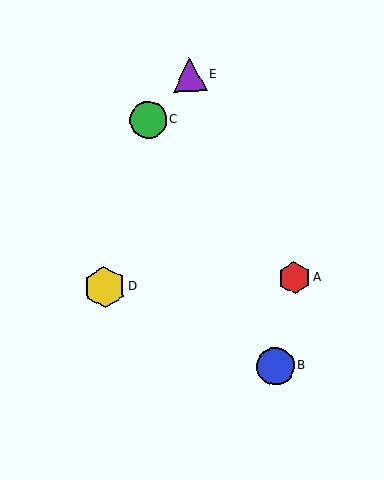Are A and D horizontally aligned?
Yes, both are at y≈278.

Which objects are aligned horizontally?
Objects A, D are aligned horizontally.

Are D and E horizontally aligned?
No, D is at y≈287 and E is at y≈75.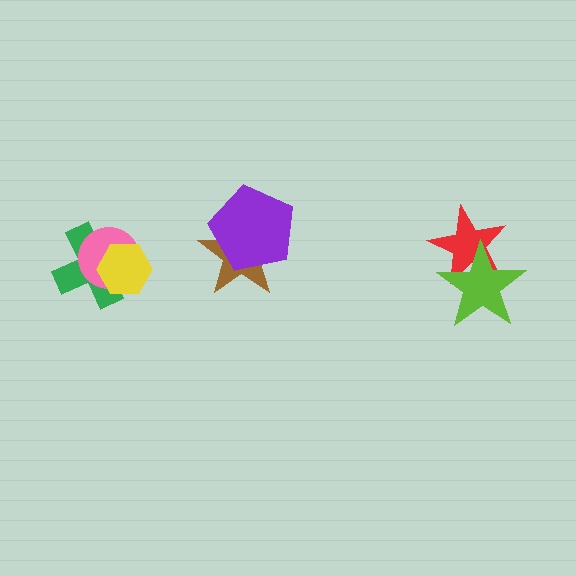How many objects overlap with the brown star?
1 object overlaps with the brown star.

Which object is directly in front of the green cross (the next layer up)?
The pink circle is directly in front of the green cross.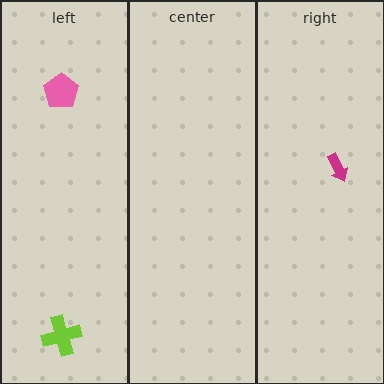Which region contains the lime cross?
The left region.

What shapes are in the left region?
The pink pentagon, the lime cross.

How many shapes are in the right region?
1.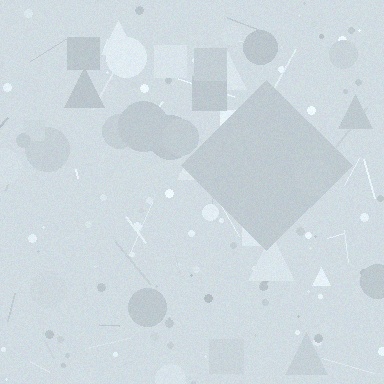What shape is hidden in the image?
A diamond is hidden in the image.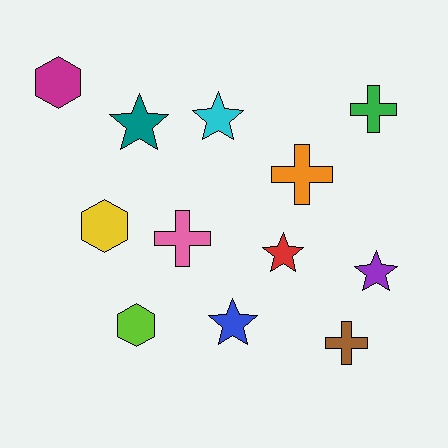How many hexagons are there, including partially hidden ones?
There are 3 hexagons.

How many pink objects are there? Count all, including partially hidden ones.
There is 1 pink object.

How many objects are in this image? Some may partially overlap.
There are 12 objects.